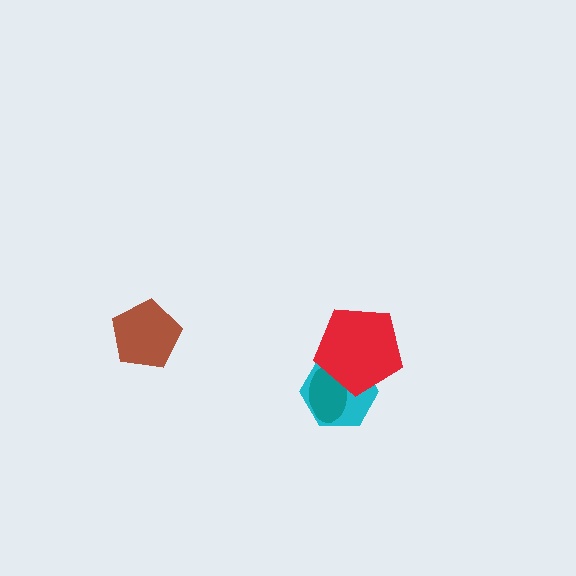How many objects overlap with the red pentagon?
2 objects overlap with the red pentagon.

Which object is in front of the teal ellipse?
The red pentagon is in front of the teal ellipse.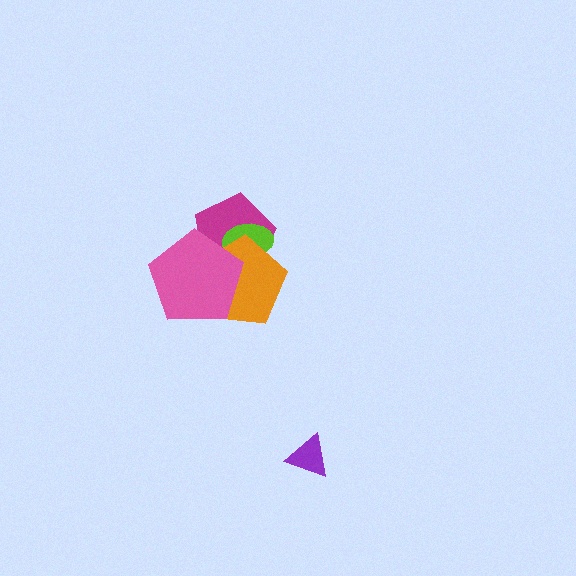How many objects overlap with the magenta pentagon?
3 objects overlap with the magenta pentagon.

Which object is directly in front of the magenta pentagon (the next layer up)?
The lime ellipse is directly in front of the magenta pentagon.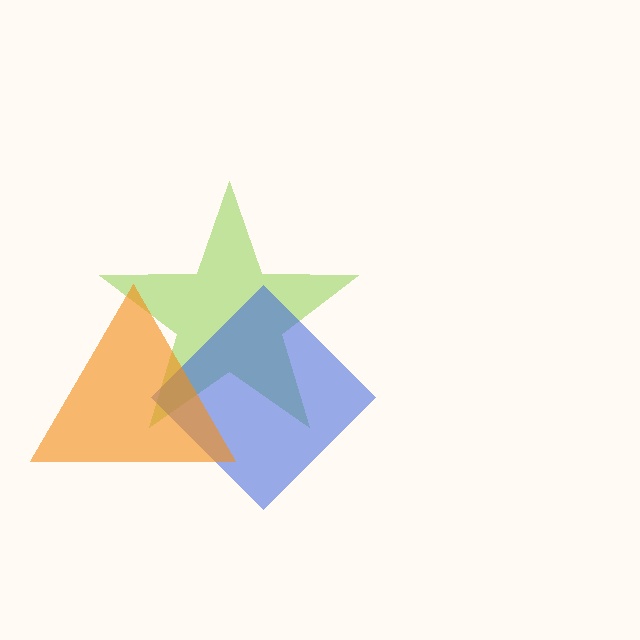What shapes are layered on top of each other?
The layered shapes are: a lime star, a blue diamond, an orange triangle.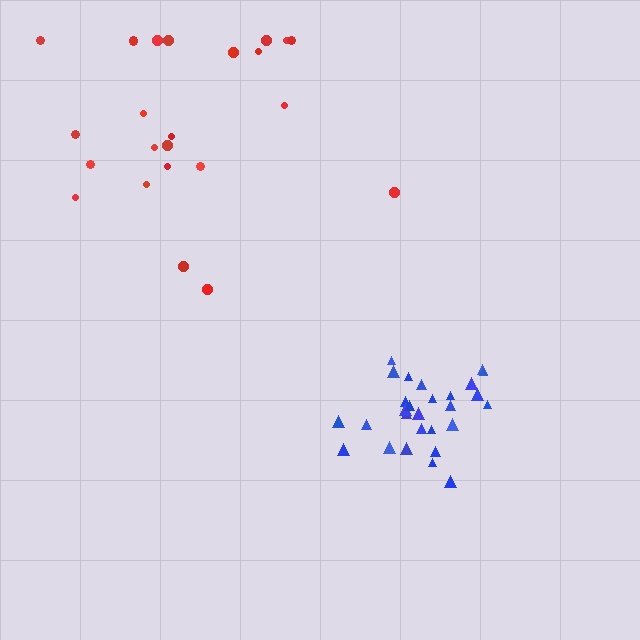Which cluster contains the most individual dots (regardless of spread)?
Blue (28).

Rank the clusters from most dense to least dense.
blue, red.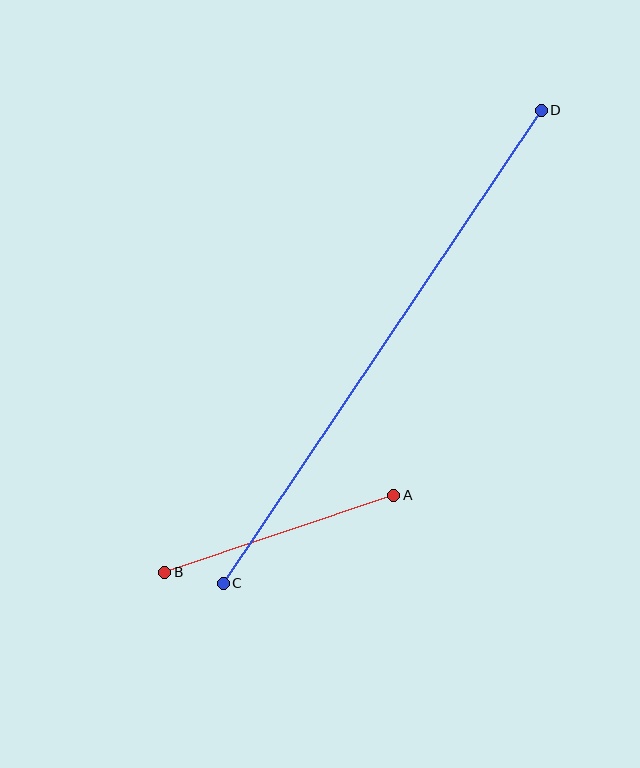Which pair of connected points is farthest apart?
Points C and D are farthest apart.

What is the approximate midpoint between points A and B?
The midpoint is at approximately (279, 534) pixels.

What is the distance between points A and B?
The distance is approximately 242 pixels.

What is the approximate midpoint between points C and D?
The midpoint is at approximately (382, 347) pixels.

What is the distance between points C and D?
The distance is approximately 570 pixels.